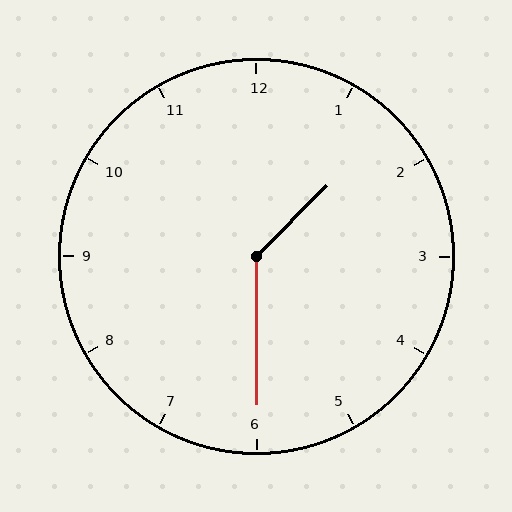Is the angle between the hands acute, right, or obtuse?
It is obtuse.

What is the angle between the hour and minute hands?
Approximately 135 degrees.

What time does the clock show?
1:30.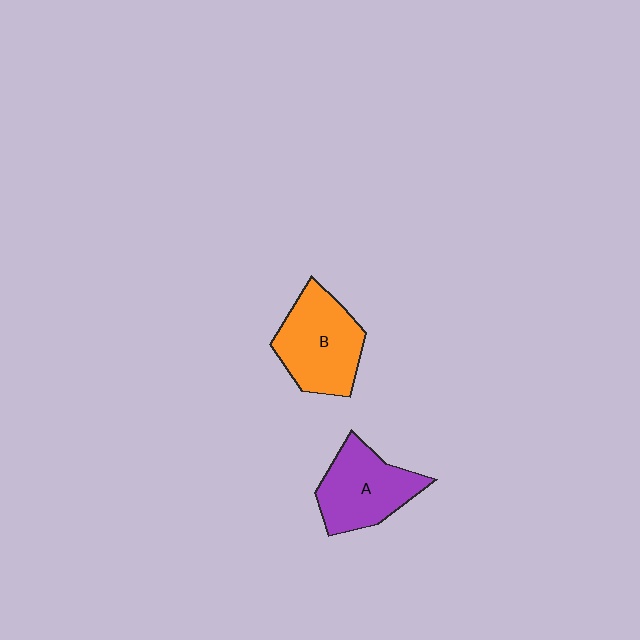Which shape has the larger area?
Shape B (orange).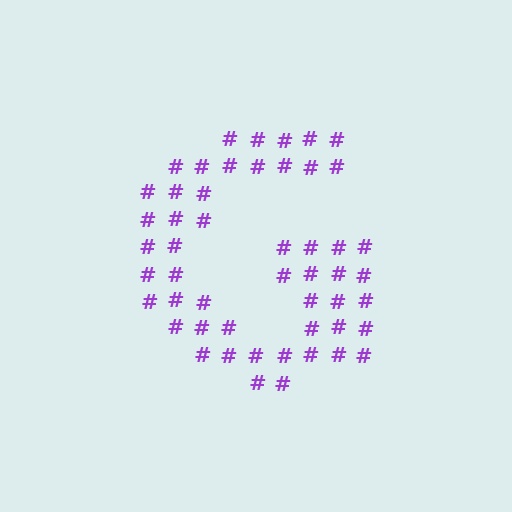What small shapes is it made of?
It is made of small hash symbols.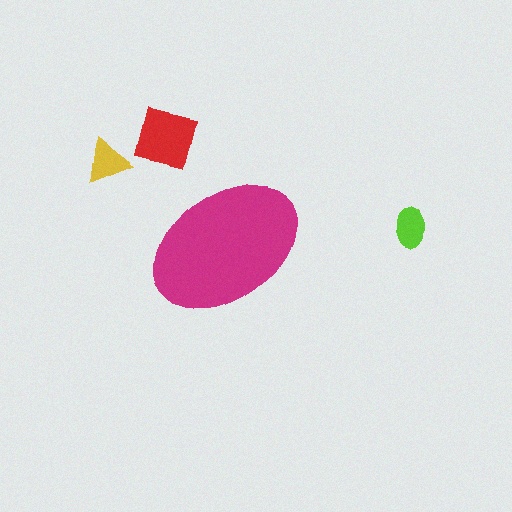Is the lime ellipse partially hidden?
No, the lime ellipse is fully visible.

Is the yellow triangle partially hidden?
No, the yellow triangle is fully visible.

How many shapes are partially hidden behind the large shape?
0 shapes are partially hidden.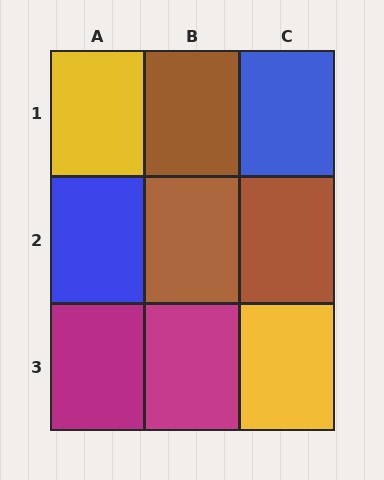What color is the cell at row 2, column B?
Brown.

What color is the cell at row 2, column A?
Blue.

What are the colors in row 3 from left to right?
Magenta, magenta, yellow.